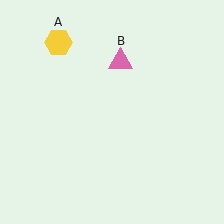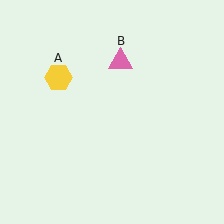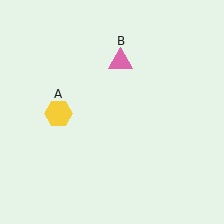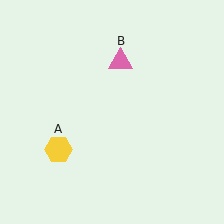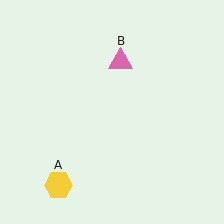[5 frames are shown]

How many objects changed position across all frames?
1 object changed position: yellow hexagon (object A).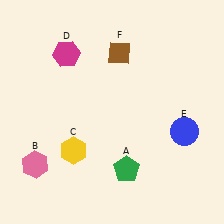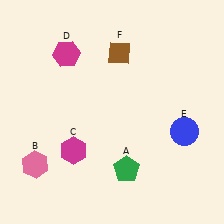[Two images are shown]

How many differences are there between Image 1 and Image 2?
There is 1 difference between the two images.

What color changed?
The hexagon (C) changed from yellow in Image 1 to magenta in Image 2.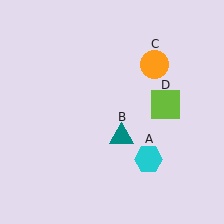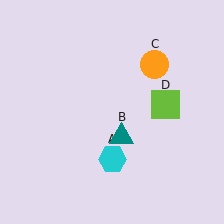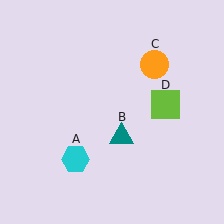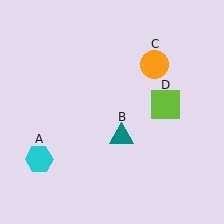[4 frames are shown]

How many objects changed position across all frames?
1 object changed position: cyan hexagon (object A).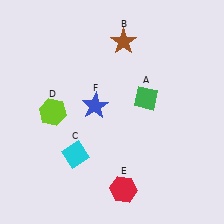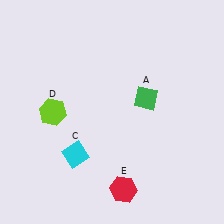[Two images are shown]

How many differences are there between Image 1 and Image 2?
There are 2 differences between the two images.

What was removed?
The blue star (F), the brown star (B) were removed in Image 2.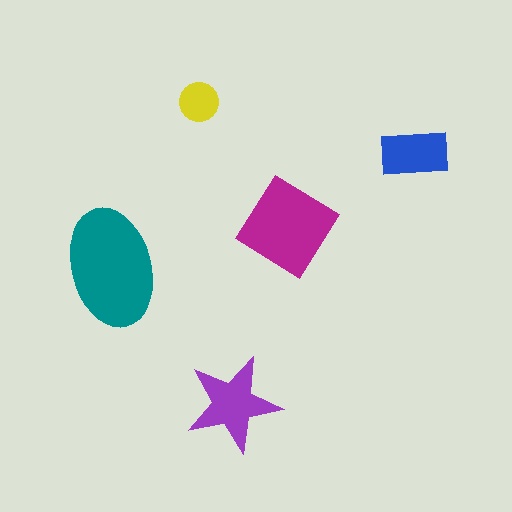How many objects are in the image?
There are 5 objects in the image.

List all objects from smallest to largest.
The yellow circle, the blue rectangle, the purple star, the magenta diamond, the teal ellipse.